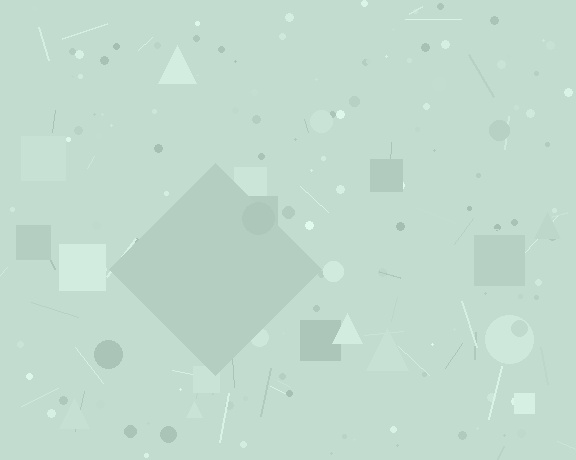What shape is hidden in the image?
A diamond is hidden in the image.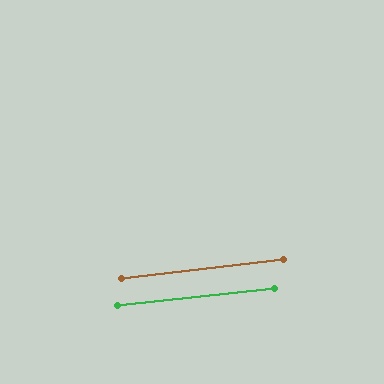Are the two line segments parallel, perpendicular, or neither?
Parallel — their directions differ by only 0.6°.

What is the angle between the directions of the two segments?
Approximately 1 degree.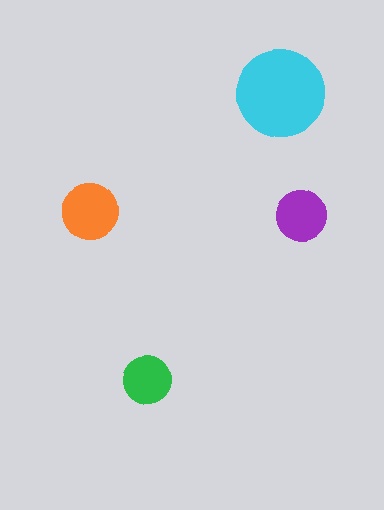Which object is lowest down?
The green circle is bottommost.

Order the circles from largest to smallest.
the cyan one, the orange one, the purple one, the green one.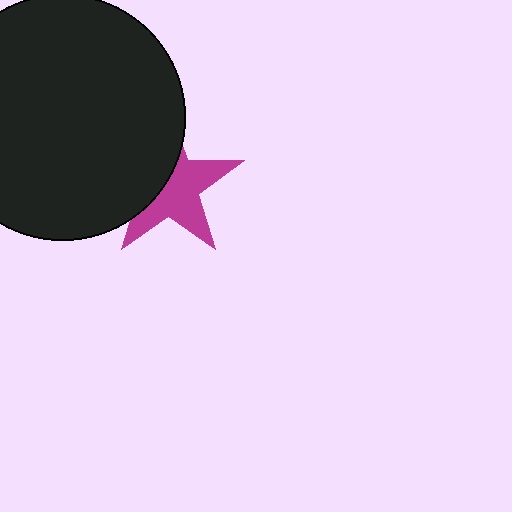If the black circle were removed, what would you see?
You would see the complete magenta star.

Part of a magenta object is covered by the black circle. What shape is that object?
It is a star.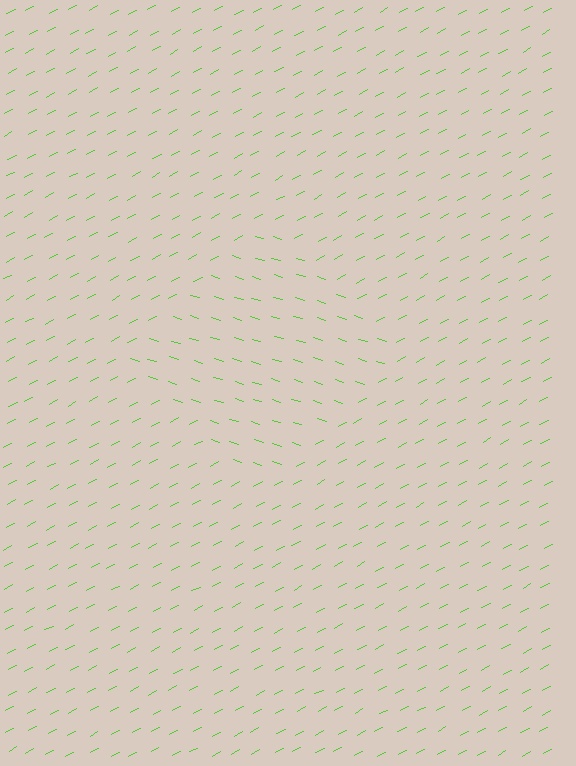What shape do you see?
I see a diamond.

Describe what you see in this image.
The image is filled with small lime line segments. A diamond region in the image has lines oriented differently from the surrounding lines, creating a visible texture boundary.